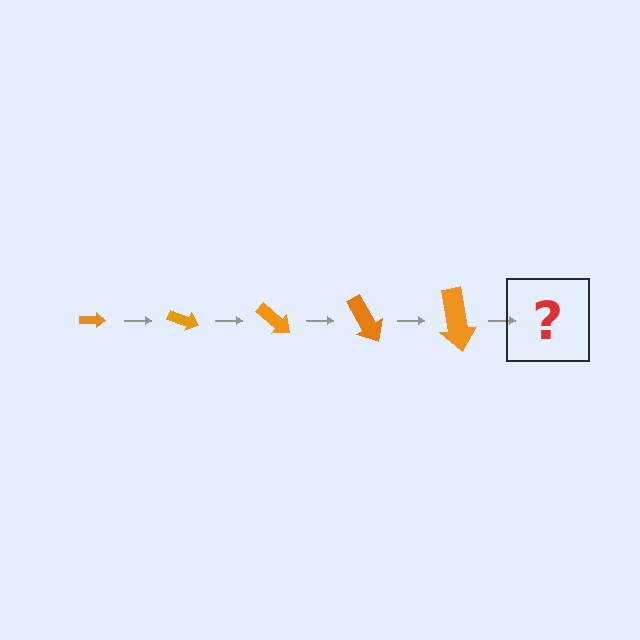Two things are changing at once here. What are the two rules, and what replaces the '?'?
The two rules are that the arrow grows larger each step and it rotates 20 degrees each step. The '?' should be an arrow, larger than the previous one and rotated 100 degrees from the start.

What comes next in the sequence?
The next element should be an arrow, larger than the previous one and rotated 100 degrees from the start.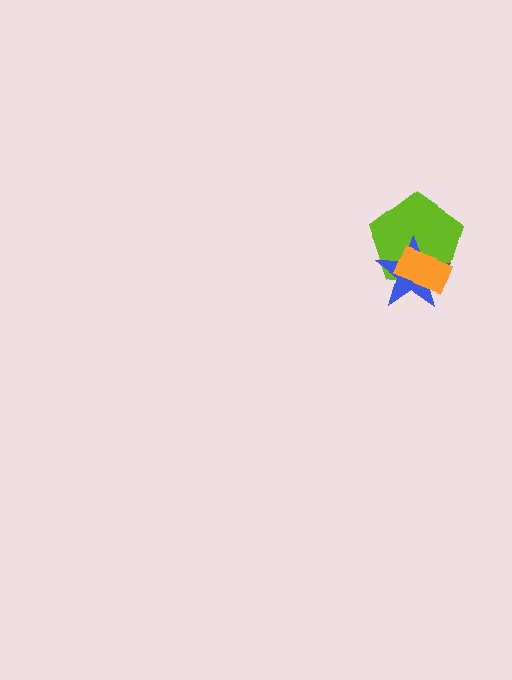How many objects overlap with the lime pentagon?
2 objects overlap with the lime pentagon.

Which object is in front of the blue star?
The orange rectangle is in front of the blue star.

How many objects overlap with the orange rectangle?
2 objects overlap with the orange rectangle.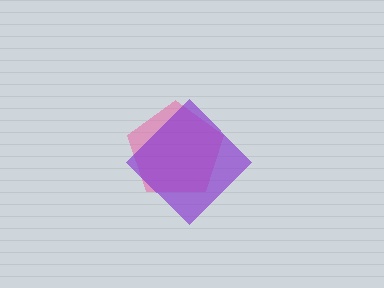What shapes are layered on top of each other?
The layered shapes are: a pink pentagon, a purple diamond.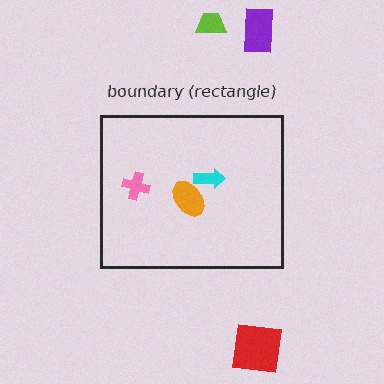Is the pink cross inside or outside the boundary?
Inside.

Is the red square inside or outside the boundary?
Outside.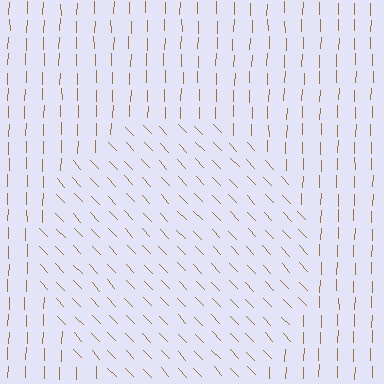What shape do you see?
I see a circle.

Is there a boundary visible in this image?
Yes, there is a texture boundary formed by a change in line orientation.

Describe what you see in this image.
The image is filled with small brown line segments. A circle region in the image has lines oriented differently from the surrounding lines, creating a visible texture boundary.